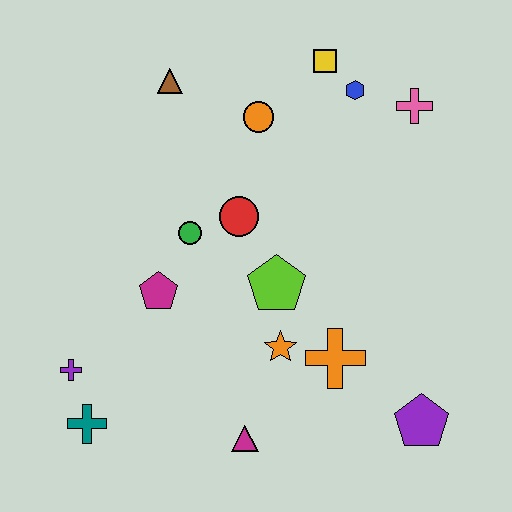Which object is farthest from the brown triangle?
The purple pentagon is farthest from the brown triangle.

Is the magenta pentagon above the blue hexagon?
No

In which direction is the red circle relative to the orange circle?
The red circle is below the orange circle.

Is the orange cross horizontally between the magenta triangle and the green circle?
No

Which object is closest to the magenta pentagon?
The green circle is closest to the magenta pentagon.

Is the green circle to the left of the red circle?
Yes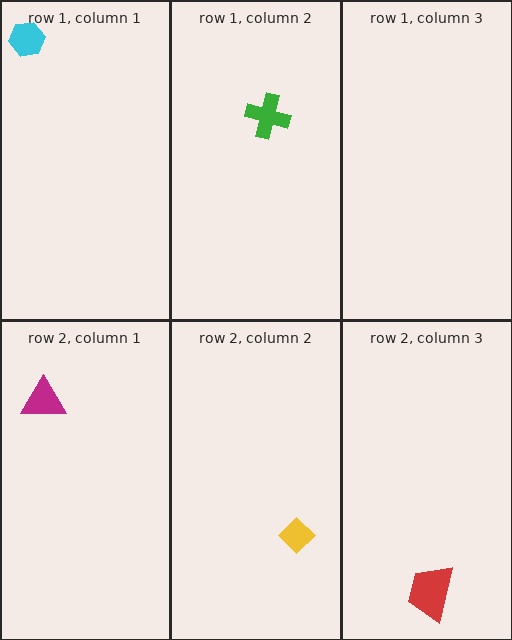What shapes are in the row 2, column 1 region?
The magenta triangle.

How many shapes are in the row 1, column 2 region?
1.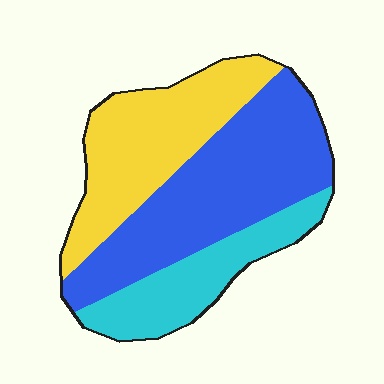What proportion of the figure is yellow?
Yellow covers 33% of the figure.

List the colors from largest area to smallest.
From largest to smallest: blue, yellow, cyan.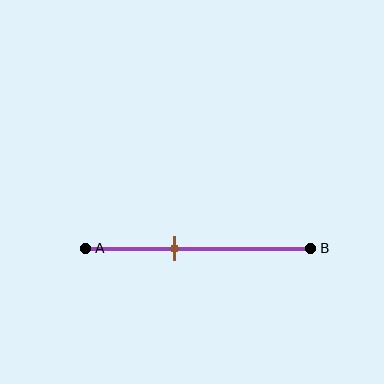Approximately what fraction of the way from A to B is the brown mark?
The brown mark is approximately 40% of the way from A to B.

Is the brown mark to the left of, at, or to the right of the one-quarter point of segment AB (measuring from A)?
The brown mark is to the right of the one-quarter point of segment AB.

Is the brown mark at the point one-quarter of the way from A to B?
No, the mark is at about 40% from A, not at the 25% one-quarter point.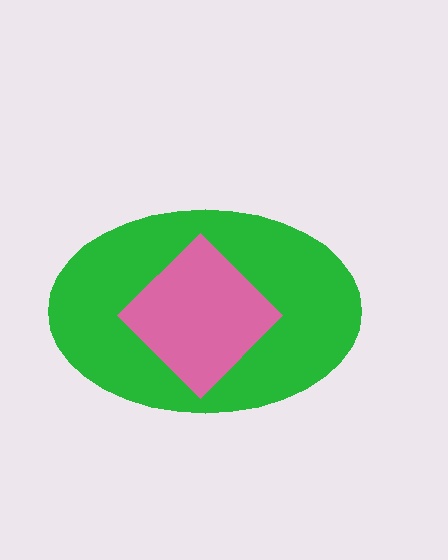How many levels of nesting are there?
2.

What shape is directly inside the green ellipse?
The pink diamond.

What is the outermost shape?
The green ellipse.